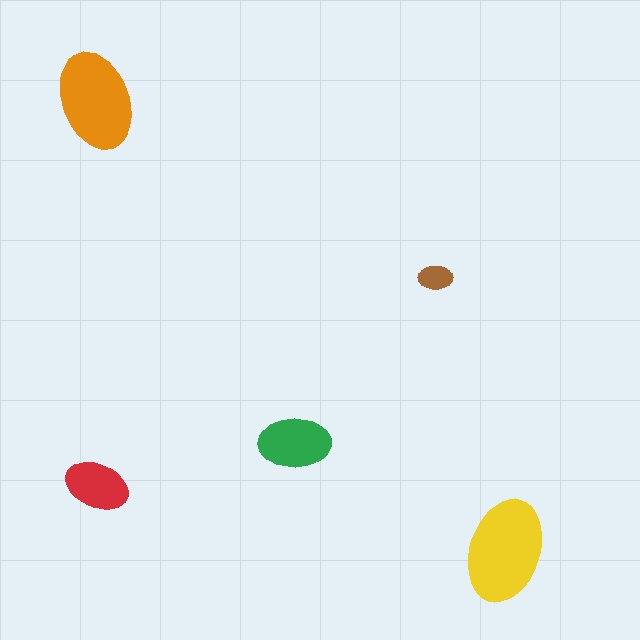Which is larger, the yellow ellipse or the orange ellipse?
The yellow one.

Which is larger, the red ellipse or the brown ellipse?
The red one.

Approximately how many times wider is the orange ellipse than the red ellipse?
About 1.5 times wider.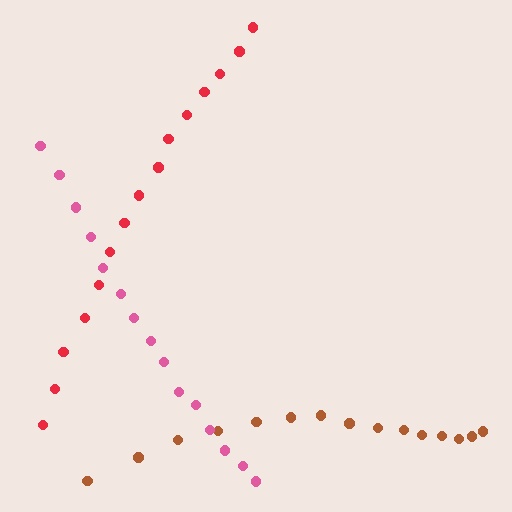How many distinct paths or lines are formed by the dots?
There are 3 distinct paths.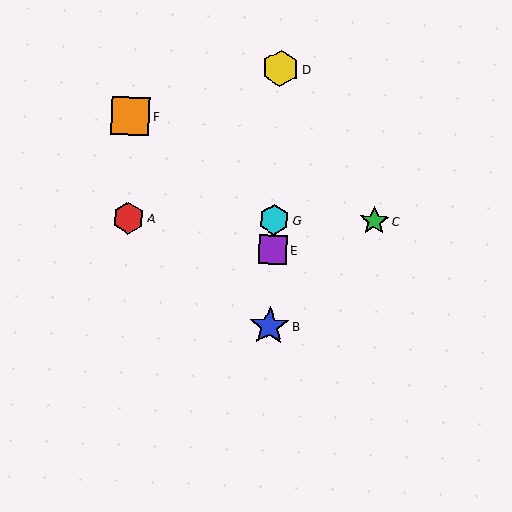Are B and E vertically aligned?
Yes, both are at x≈270.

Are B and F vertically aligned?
No, B is at x≈270 and F is at x≈130.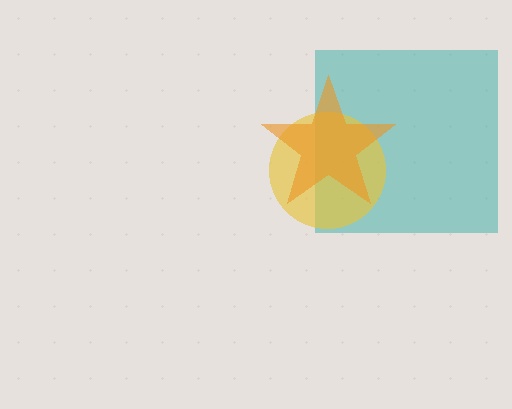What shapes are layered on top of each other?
The layered shapes are: a teal square, a yellow circle, an orange star.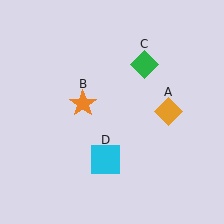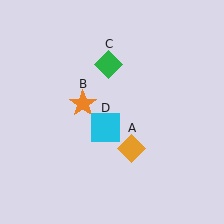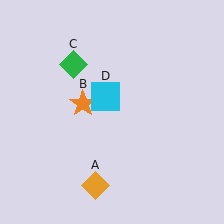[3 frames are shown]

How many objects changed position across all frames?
3 objects changed position: orange diamond (object A), green diamond (object C), cyan square (object D).